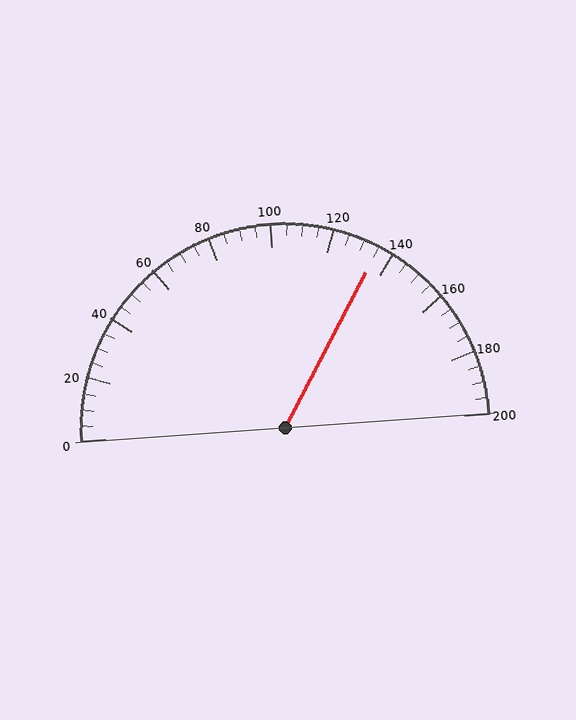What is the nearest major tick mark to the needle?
The nearest major tick mark is 140.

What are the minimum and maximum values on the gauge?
The gauge ranges from 0 to 200.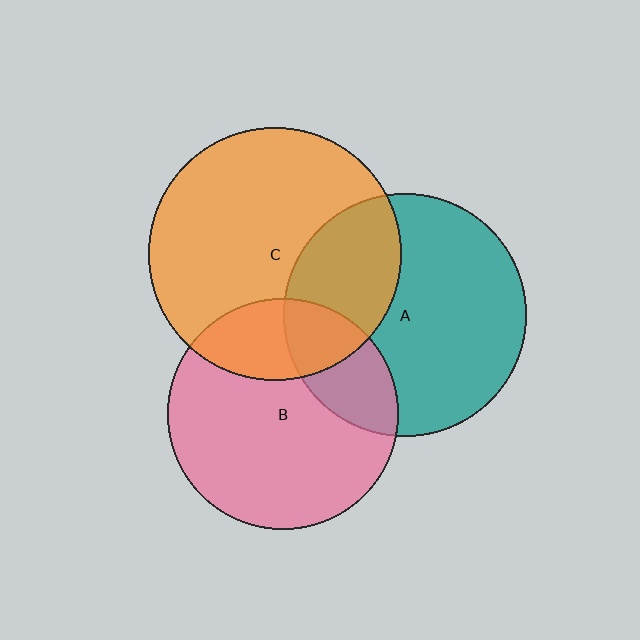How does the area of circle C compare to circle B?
Approximately 1.2 times.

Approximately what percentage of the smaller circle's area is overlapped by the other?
Approximately 25%.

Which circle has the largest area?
Circle C (orange).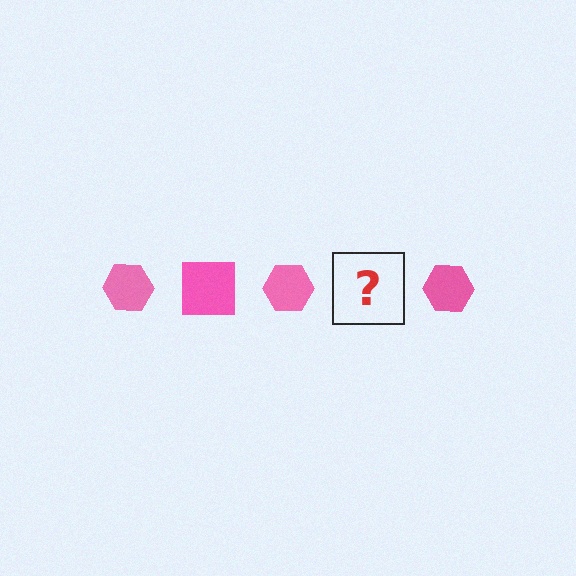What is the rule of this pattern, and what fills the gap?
The rule is that the pattern cycles through hexagon, square shapes in pink. The gap should be filled with a pink square.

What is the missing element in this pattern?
The missing element is a pink square.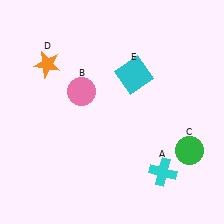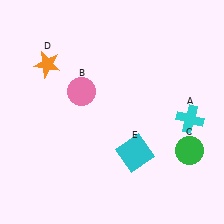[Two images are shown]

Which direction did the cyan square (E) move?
The cyan square (E) moved down.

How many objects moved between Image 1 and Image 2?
2 objects moved between the two images.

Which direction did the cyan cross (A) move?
The cyan cross (A) moved up.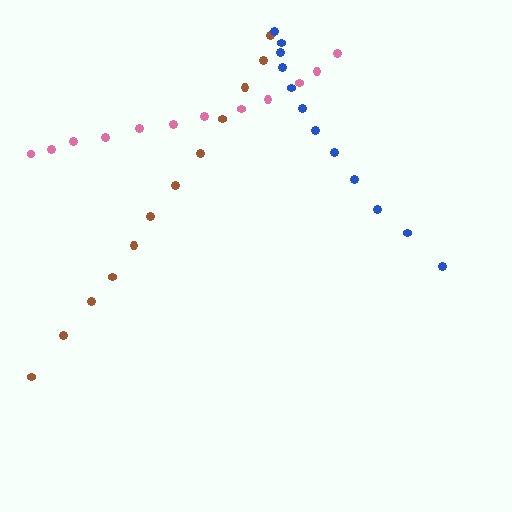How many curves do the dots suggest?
There are 3 distinct paths.